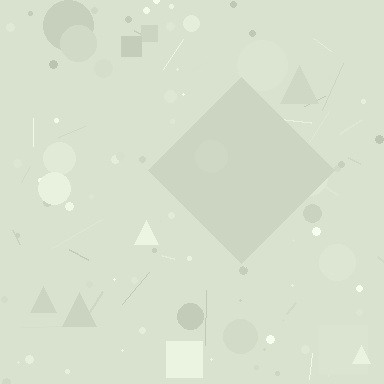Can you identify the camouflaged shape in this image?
The camouflaged shape is a diamond.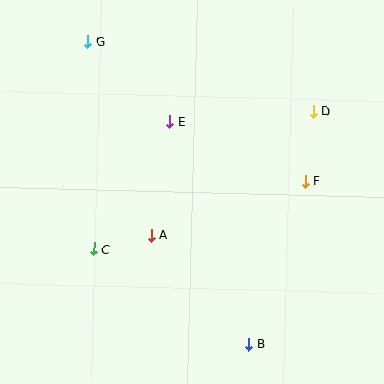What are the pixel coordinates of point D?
Point D is at (314, 111).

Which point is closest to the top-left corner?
Point G is closest to the top-left corner.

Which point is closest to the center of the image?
Point A at (151, 235) is closest to the center.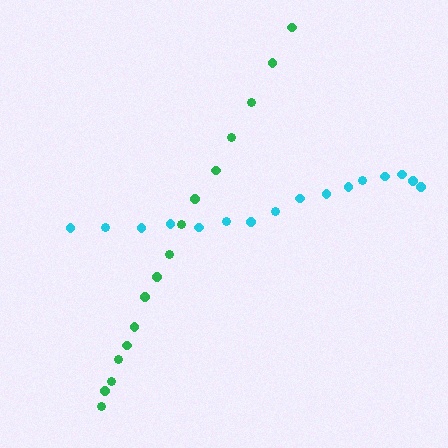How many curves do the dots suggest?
There are 2 distinct paths.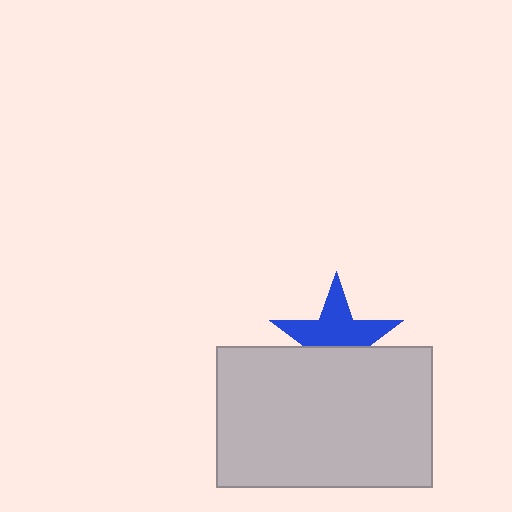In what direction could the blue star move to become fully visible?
The blue star could move up. That would shift it out from behind the light gray rectangle entirely.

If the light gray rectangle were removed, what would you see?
You would see the complete blue star.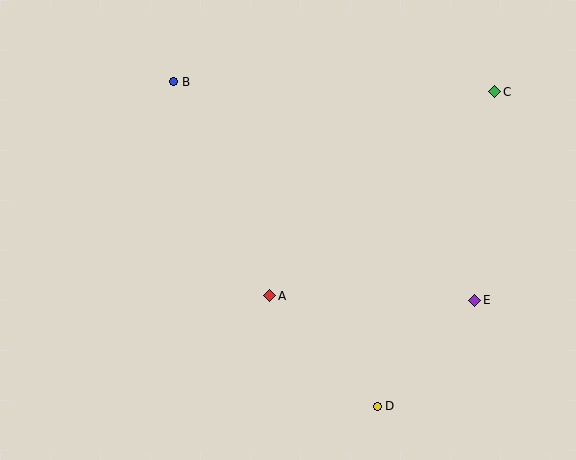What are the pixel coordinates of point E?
Point E is at (475, 300).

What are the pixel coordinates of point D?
Point D is at (377, 406).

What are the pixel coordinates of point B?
Point B is at (174, 82).